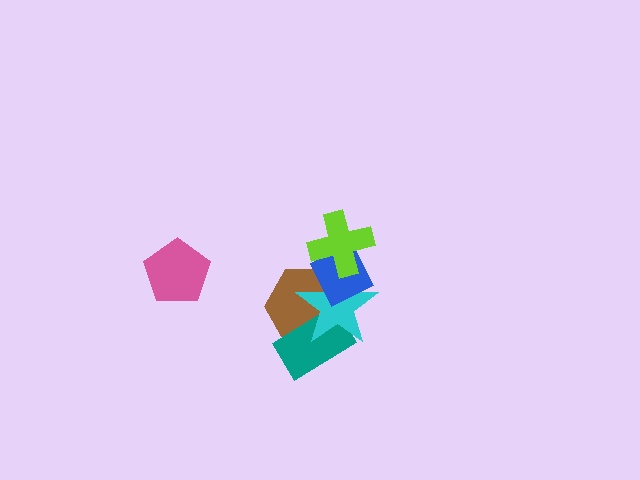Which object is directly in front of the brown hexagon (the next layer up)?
The teal rectangle is directly in front of the brown hexagon.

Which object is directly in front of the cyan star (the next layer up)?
The blue diamond is directly in front of the cyan star.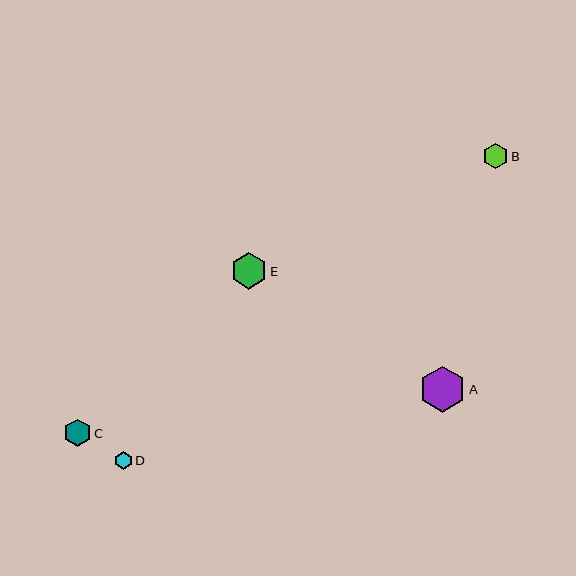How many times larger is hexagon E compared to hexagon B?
Hexagon E is approximately 1.5 times the size of hexagon B.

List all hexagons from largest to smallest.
From largest to smallest: A, E, C, B, D.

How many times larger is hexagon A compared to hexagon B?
Hexagon A is approximately 1.9 times the size of hexagon B.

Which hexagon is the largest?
Hexagon A is the largest with a size of approximately 46 pixels.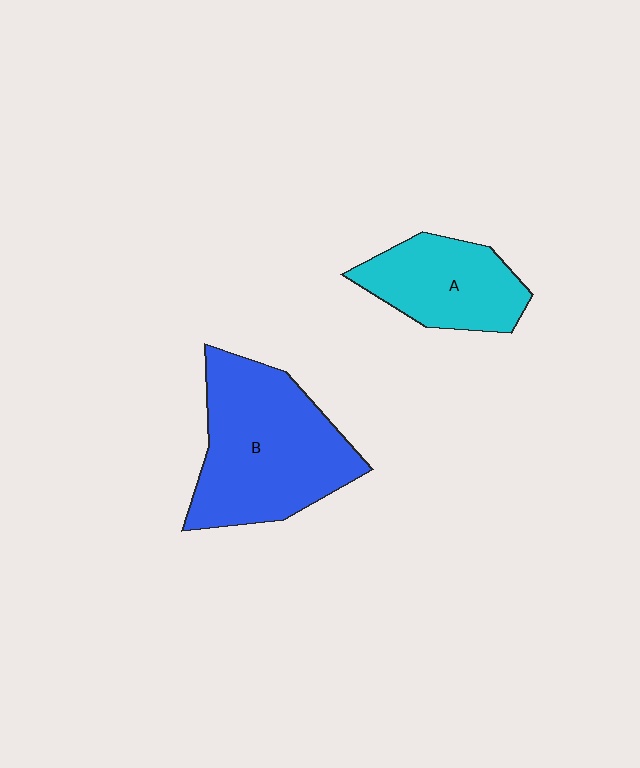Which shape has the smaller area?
Shape A (cyan).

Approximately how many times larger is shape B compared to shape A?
Approximately 1.7 times.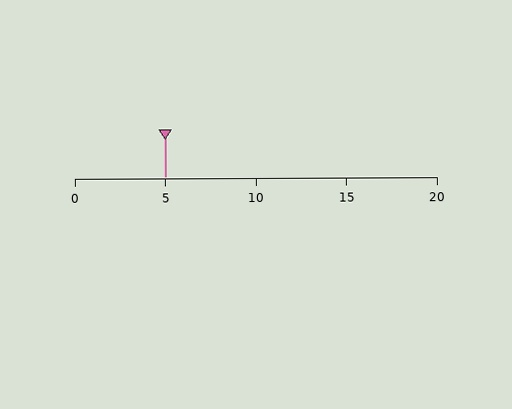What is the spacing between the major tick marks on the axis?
The major ticks are spaced 5 apart.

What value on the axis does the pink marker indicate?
The marker indicates approximately 5.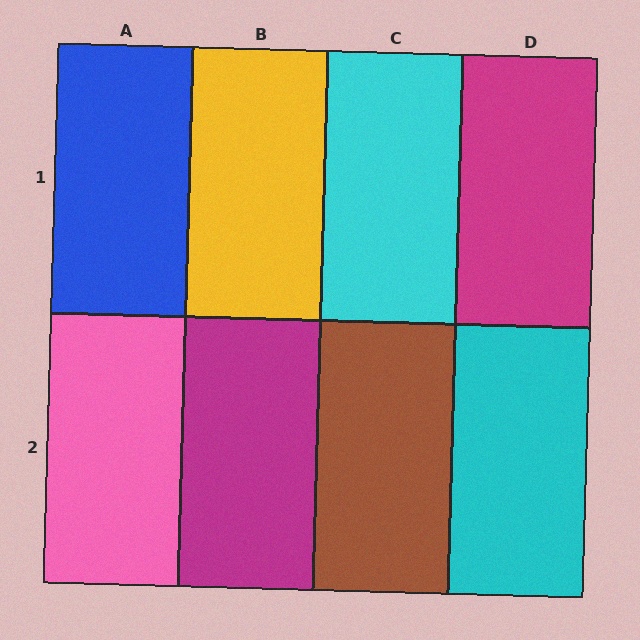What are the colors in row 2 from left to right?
Pink, magenta, brown, cyan.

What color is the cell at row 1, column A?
Blue.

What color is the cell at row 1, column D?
Magenta.